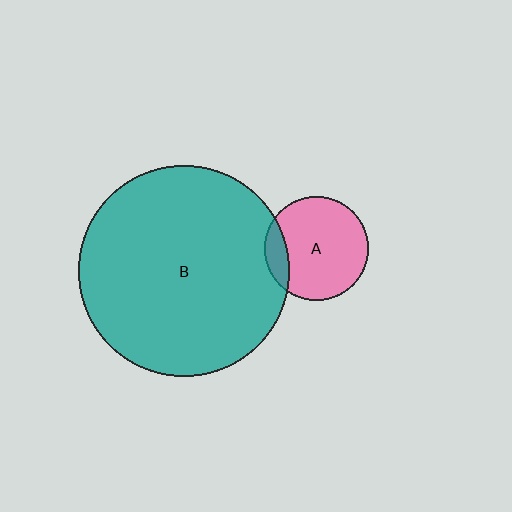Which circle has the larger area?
Circle B (teal).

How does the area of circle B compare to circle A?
Approximately 4.1 times.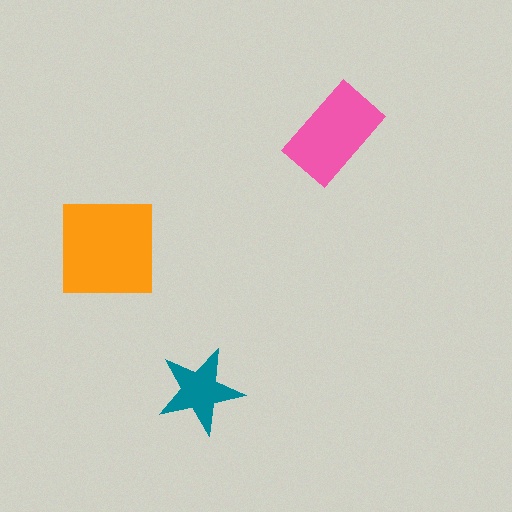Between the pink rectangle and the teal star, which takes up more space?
The pink rectangle.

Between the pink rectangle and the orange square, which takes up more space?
The orange square.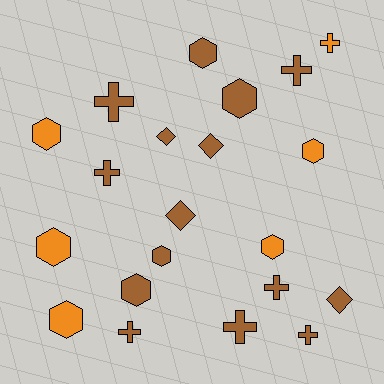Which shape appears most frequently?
Hexagon, with 9 objects.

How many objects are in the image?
There are 21 objects.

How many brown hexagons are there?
There are 4 brown hexagons.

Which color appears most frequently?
Brown, with 15 objects.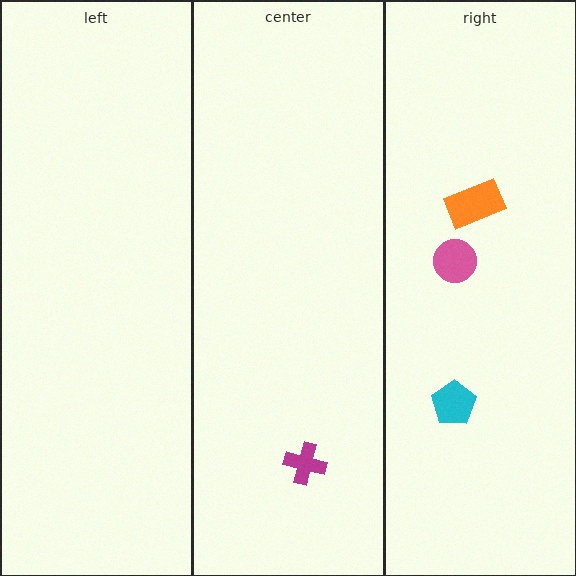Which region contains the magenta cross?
The center region.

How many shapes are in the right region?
3.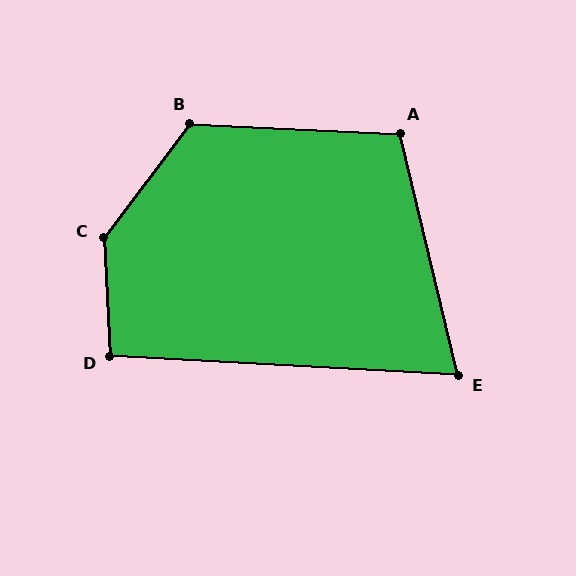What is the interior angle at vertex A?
Approximately 106 degrees (obtuse).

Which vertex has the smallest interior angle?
E, at approximately 73 degrees.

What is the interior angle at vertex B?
Approximately 125 degrees (obtuse).